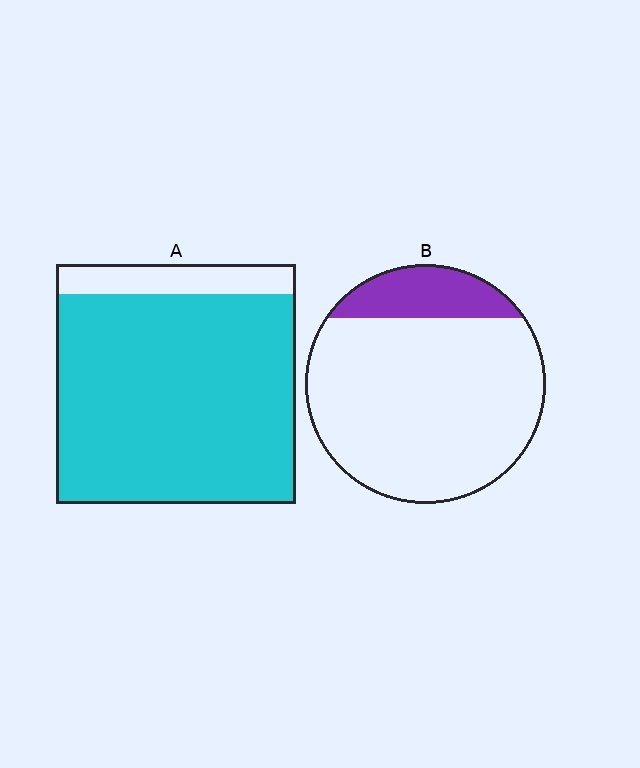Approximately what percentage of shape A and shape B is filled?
A is approximately 90% and B is approximately 15%.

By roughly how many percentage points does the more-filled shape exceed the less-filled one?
By roughly 70 percentage points (A over B).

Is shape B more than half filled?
No.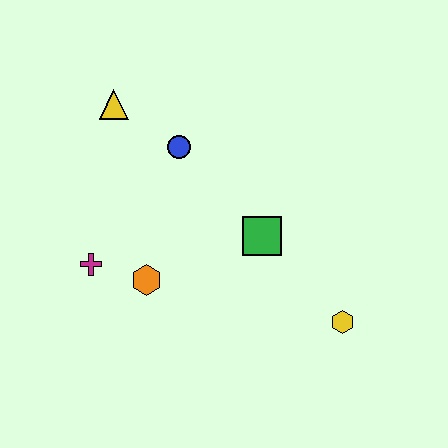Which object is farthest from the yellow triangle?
The yellow hexagon is farthest from the yellow triangle.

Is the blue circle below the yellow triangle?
Yes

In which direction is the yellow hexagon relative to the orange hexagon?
The yellow hexagon is to the right of the orange hexagon.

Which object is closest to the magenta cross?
The orange hexagon is closest to the magenta cross.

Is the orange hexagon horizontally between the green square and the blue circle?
No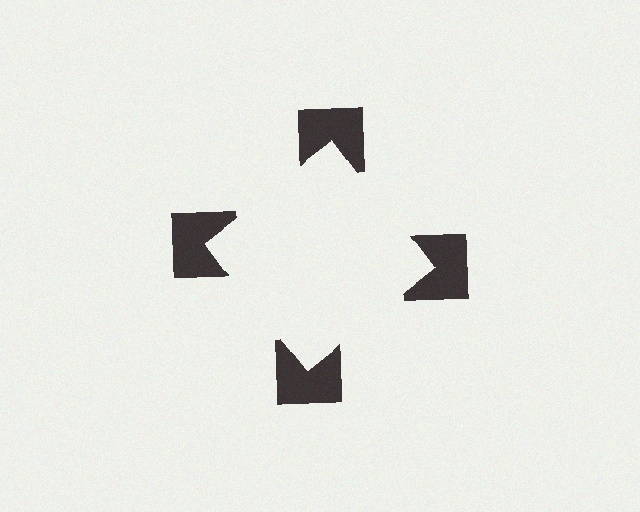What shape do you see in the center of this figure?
An illusory square — its edges are inferred from the aligned wedge cuts in the notched squares, not physically drawn.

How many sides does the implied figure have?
4 sides.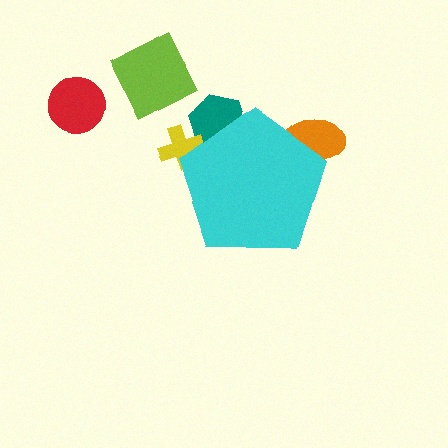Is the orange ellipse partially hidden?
Yes, the orange ellipse is partially hidden behind the cyan pentagon.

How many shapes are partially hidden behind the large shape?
3 shapes are partially hidden.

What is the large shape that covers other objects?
A cyan pentagon.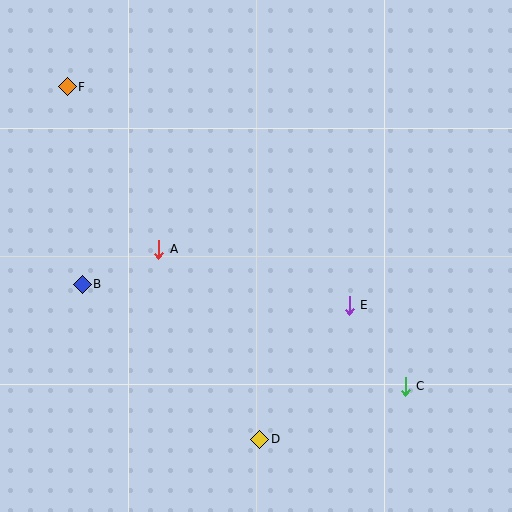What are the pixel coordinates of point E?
Point E is at (349, 305).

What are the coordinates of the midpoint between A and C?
The midpoint between A and C is at (282, 318).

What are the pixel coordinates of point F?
Point F is at (67, 87).